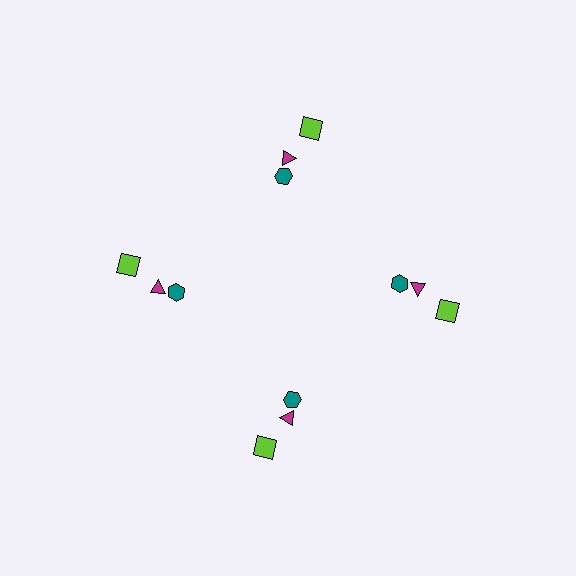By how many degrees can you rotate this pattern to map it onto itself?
The pattern maps onto itself every 90 degrees of rotation.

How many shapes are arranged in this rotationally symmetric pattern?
There are 12 shapes, arranged in 4 groups of 3.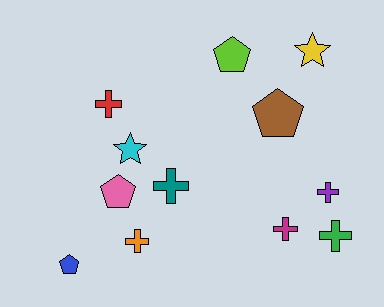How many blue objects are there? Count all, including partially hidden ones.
There is 1 blue object.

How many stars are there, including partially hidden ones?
There are 2 stars.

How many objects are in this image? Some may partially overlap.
There are 12 objects.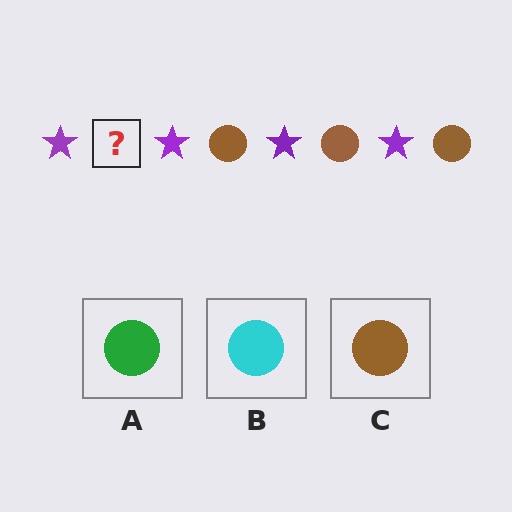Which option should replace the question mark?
Option C.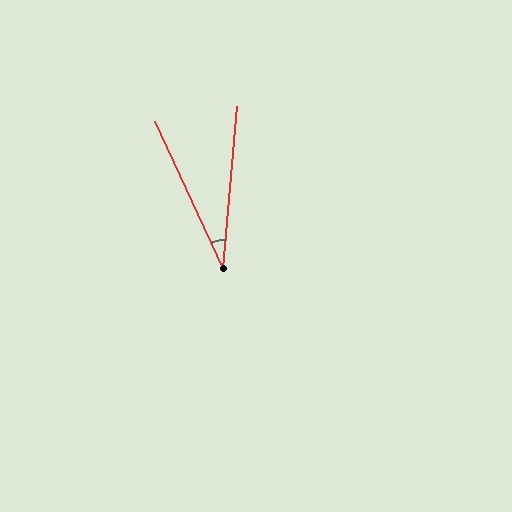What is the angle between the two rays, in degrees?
Approximately 29 degrees.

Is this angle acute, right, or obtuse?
It is acute.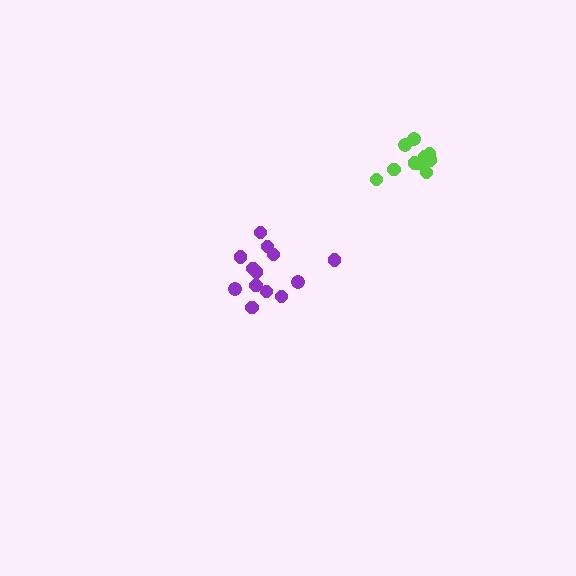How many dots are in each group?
Group 1: 10 dots, Group 2: 13 dots (23 total).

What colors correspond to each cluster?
The clusters are colored: lime, purple.